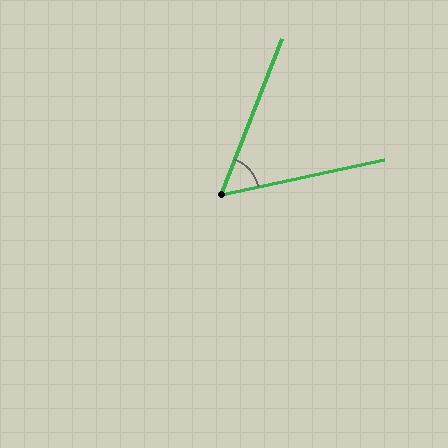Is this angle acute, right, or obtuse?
It is acute.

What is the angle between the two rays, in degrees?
Approximately 57 degrees.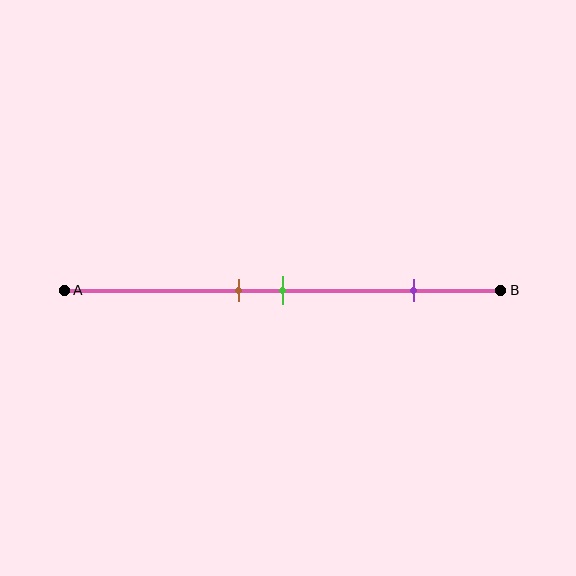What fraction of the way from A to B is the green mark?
The green mark is approximately 50% (0.5) of the way from A to B.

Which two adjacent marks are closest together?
The brown and green marks are the closest adjacent pair.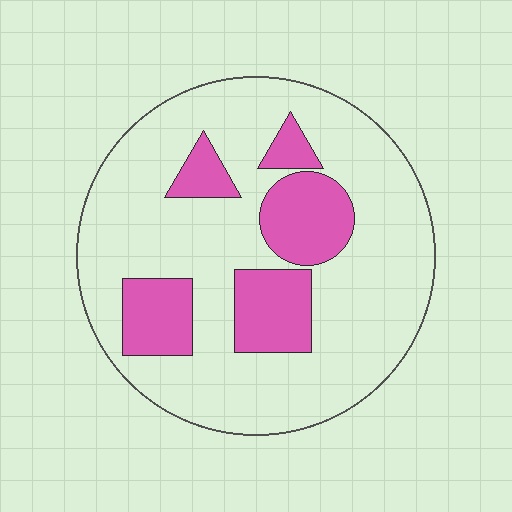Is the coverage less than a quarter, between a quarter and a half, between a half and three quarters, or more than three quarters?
Less than a quarter.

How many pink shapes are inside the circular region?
5.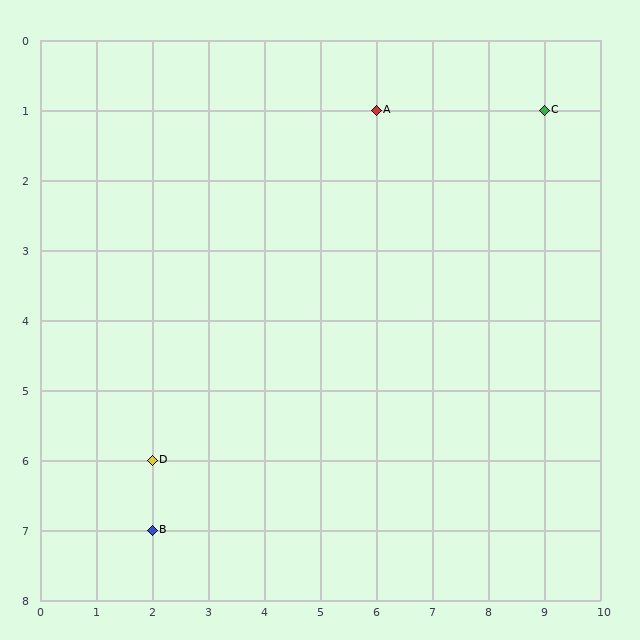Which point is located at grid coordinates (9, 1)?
Point C is at (9, 1).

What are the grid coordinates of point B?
Point B is at grid coordinates (2, 7).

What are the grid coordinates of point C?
Point C is at grid coordinates (9, 1).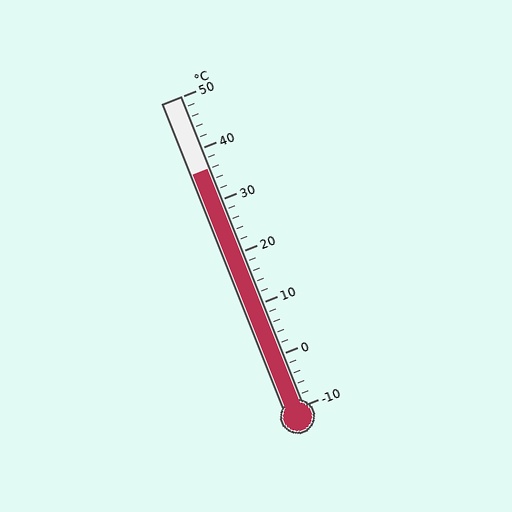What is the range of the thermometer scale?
The thermometer scale ranges from -10°C to 50°C.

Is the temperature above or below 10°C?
The temperature is above 10°C.